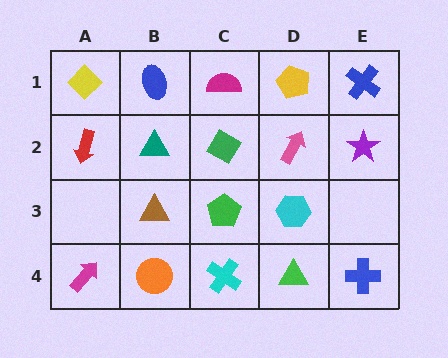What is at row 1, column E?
A blue cross.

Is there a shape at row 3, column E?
No, that cell is empty.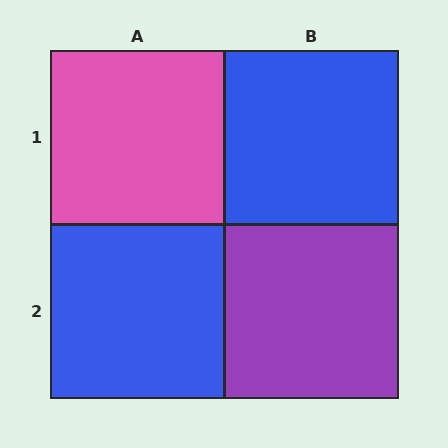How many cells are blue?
2 cells are blue.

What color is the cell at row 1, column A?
Pink.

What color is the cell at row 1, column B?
Blue.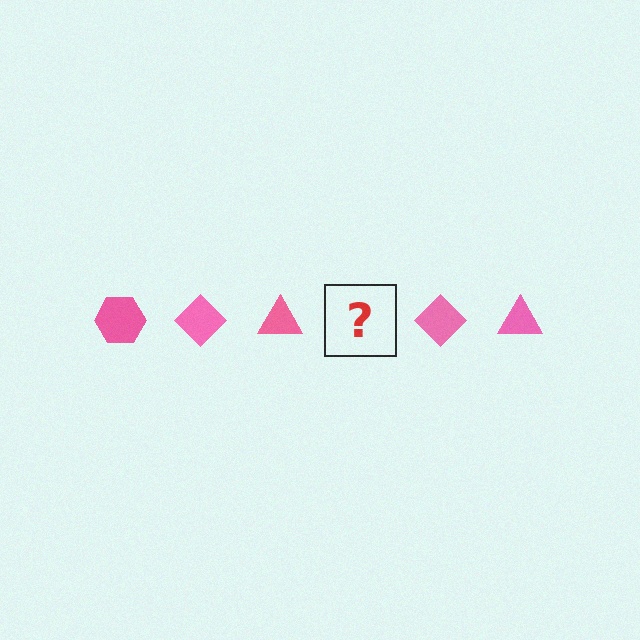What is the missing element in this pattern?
The missing element is a pink hexagon.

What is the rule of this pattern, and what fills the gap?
The rule is that the pattern cycles through hexagon, diamond, triangle shapes in pink. The gap should be filled with a pink hexagon.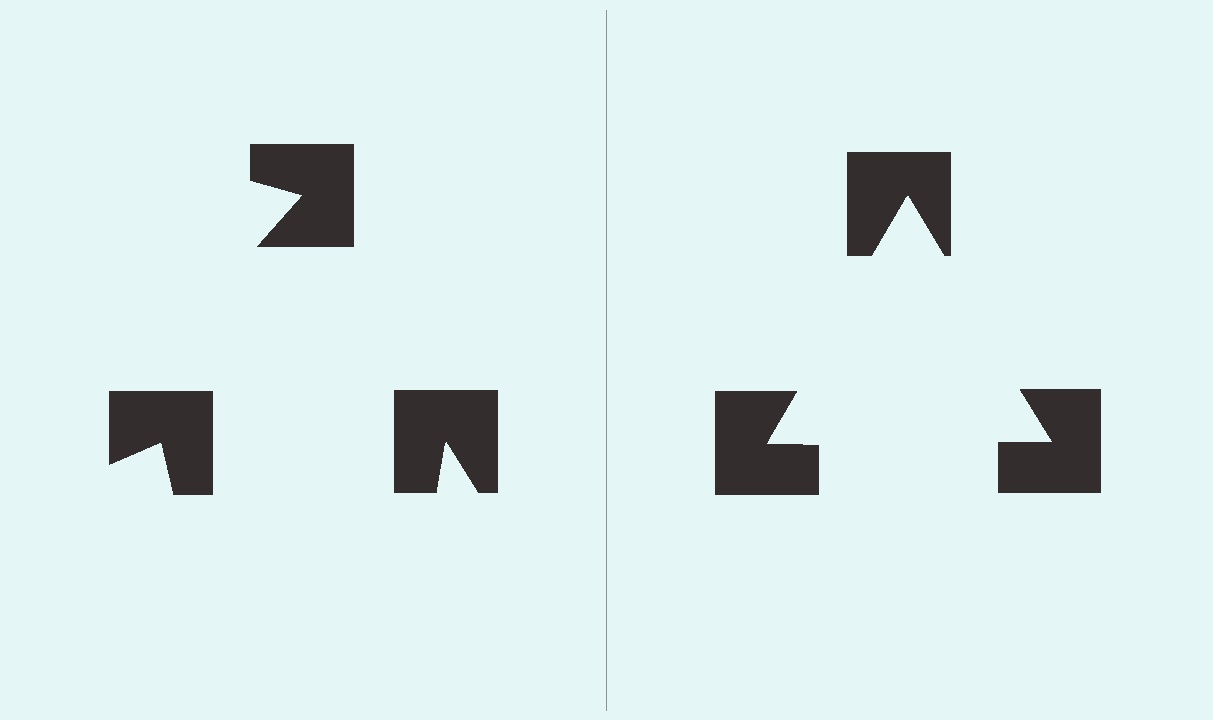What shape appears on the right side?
An illusory triangle.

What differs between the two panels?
The notched squares are positioned identically on both sides; only the wedge orientations differ. On the right they align to a triangle; on the left they are misaligned.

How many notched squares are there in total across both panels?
6 — 3 on each side.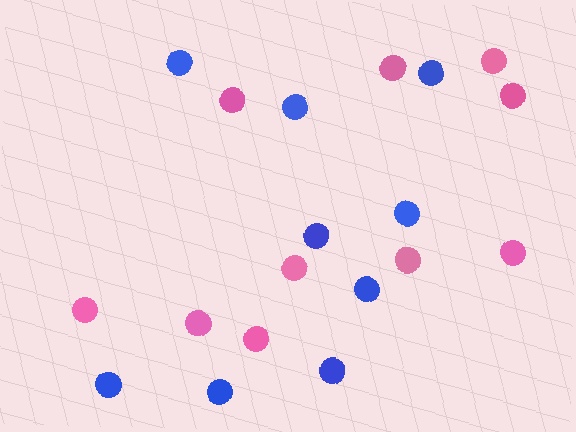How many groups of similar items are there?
There are 2 groups: one group of pink circles (10) and one group of blue circles (9).